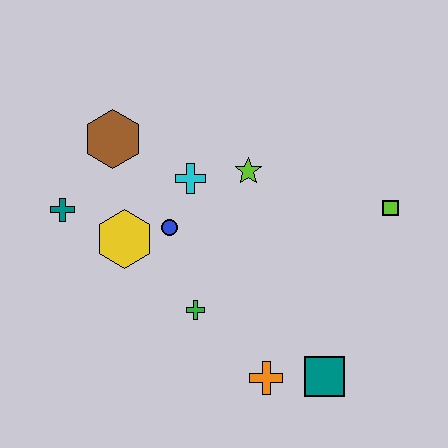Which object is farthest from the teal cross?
The lime square is farthest from the teal cross.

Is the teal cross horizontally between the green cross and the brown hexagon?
No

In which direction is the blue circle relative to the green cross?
The blue circle is above the green cross.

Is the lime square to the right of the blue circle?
Yes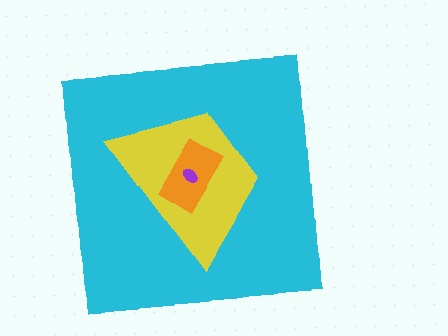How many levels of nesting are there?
4.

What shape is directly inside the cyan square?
The yellow trapezoid.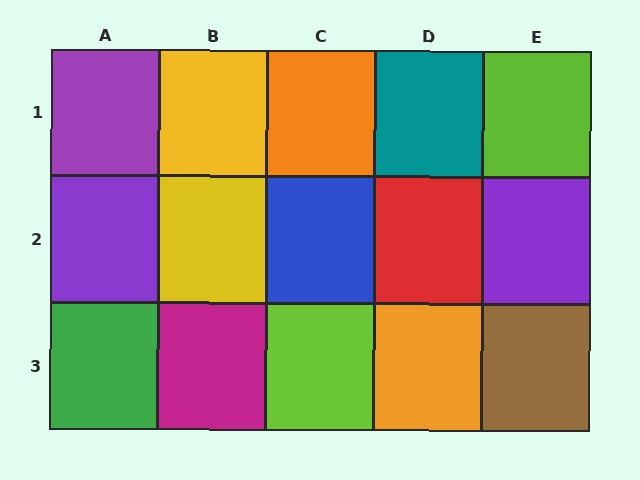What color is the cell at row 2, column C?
Blue.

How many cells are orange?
2 cells are orange.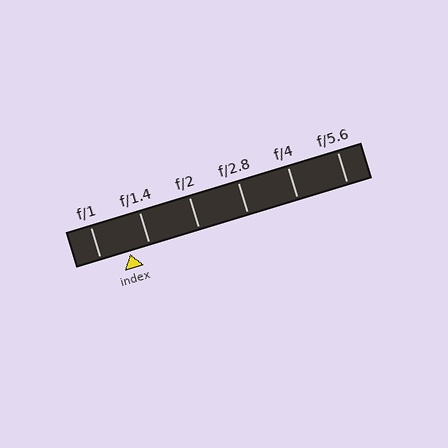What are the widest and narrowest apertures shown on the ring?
The widest aperture shown is f/1 and the narrowest is f/5.6.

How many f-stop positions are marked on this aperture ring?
There are 6 f-stop positions marked.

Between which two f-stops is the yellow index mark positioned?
The index mark is between f/1 and f/1.4.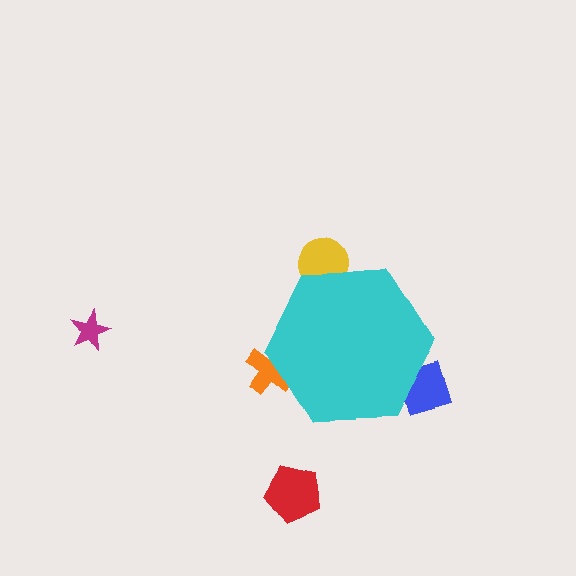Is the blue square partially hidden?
Yes, the blue square is partially hidden behind the cyan hexagon.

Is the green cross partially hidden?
Yes, the green cross is partially hidden behind the cyan hexagon.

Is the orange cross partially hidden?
Yes, the orange cross is partially hidden behind the cyan hexagon.